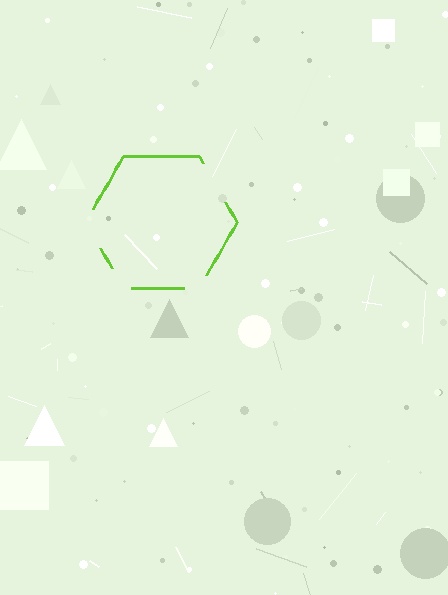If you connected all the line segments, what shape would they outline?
They would outline a hexagon.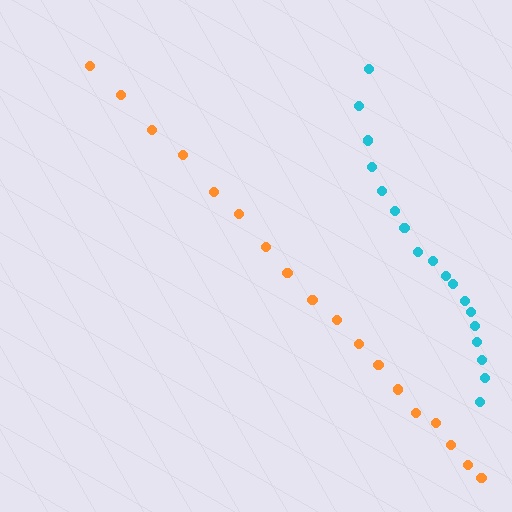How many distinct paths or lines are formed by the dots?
There are 2 distinct paths.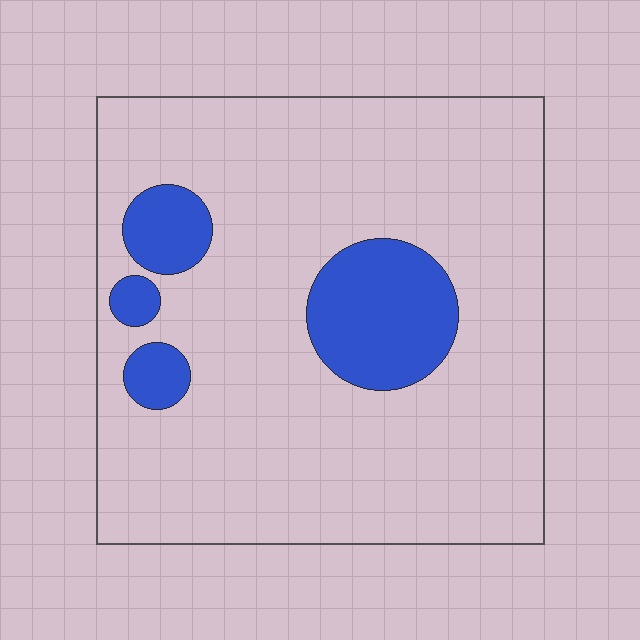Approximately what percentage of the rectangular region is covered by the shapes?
Approximately 15%.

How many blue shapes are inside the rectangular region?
4.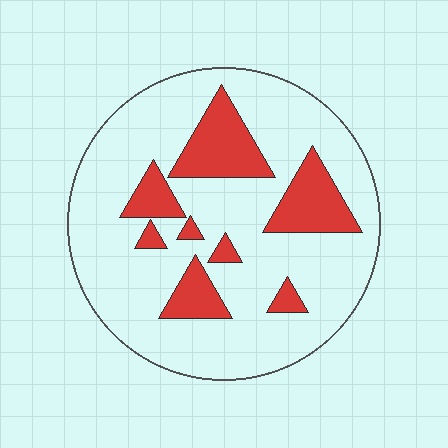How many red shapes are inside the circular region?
8.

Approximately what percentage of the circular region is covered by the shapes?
Approximately 20%.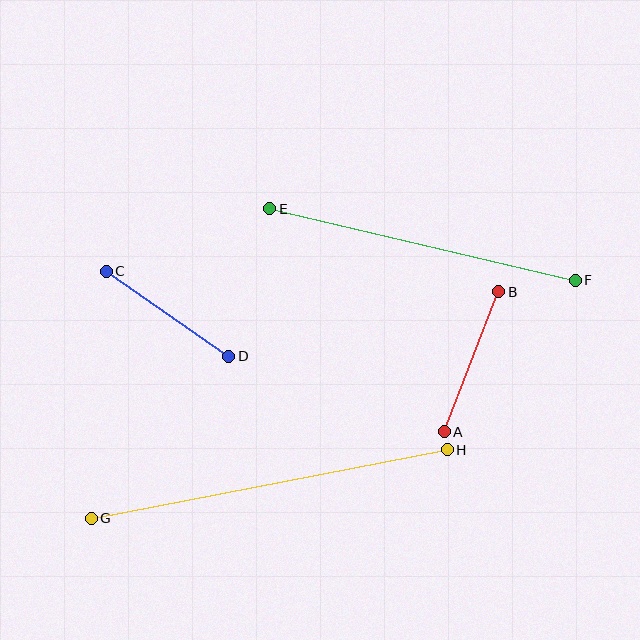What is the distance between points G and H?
The distance is approximately 362 pixels.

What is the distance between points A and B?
The distance is approximately 150 pixels.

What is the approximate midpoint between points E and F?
The midpoint is at approximately (423, 244) pixels.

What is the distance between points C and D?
The distance is approximately 149 pixels.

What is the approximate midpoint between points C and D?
The midpoint is at approximately (168, 314) pixels.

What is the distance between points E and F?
The distance is approximately 314 pixels.